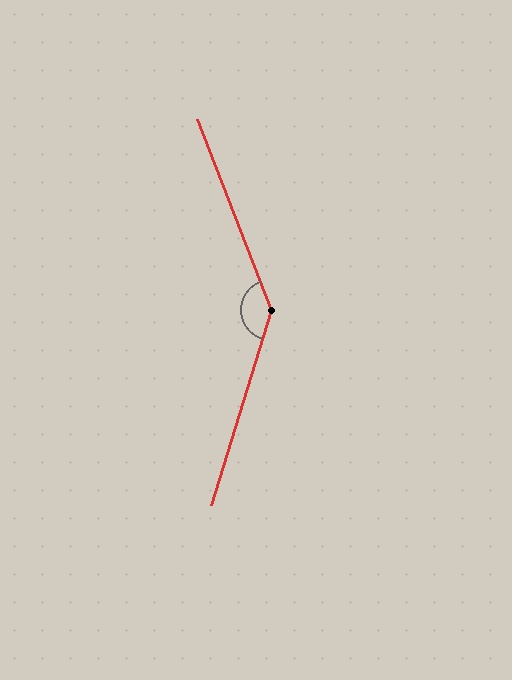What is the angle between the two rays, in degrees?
Approximately 142 degrees.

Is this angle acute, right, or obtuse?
It is obtuse.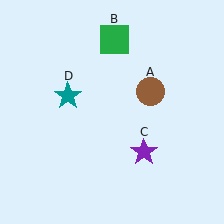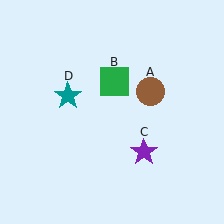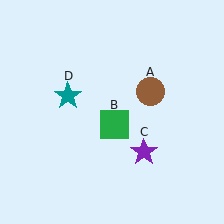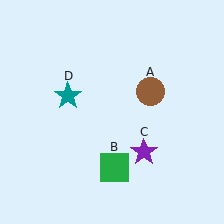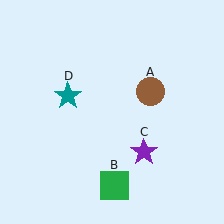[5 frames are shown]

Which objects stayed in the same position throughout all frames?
Brown circle (object A) and purple star (object C) and teal star (object D) remained stationary.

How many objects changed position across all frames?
1 object changed position: green square (object B).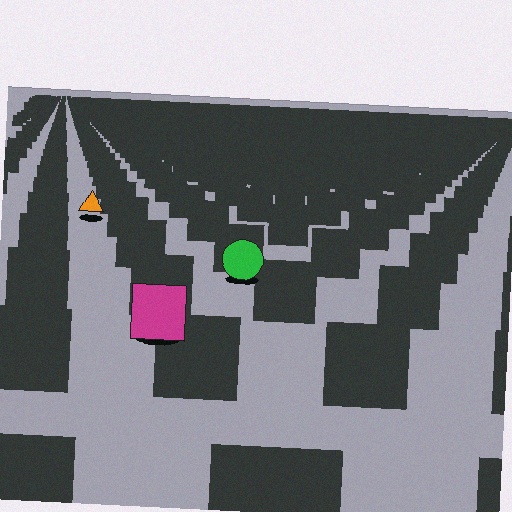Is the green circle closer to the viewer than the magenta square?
No. The magenta square is closer — you can tell from the texture gradient: the ground texture is coarser near it.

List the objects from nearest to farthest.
From nearest to farthest: the magenta square, the green circle, the orange triangle.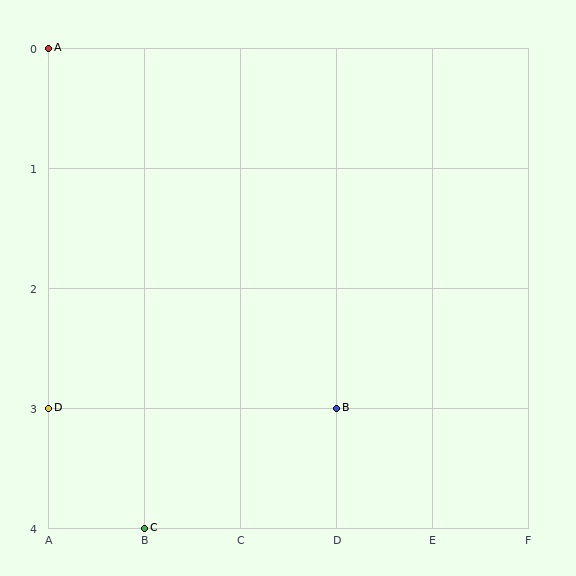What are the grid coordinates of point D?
Point D is at grid coordinates (A, 3).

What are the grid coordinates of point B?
Point B is at grid coordinates (D, 3).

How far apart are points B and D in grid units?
Points B and D are 3 columns apart.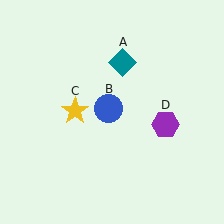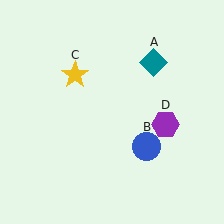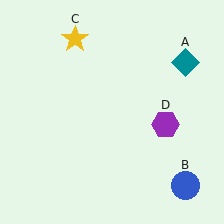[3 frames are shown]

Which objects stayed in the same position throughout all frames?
Purple hexagon (object D) remained stationary.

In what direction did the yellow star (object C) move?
The yellow star (object C) moved up.